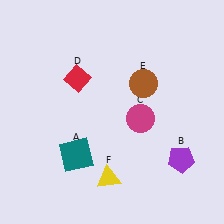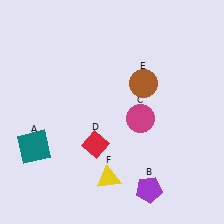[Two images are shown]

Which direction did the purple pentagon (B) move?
The purple pentagon (B) moved left.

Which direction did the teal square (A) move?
The teal square (A) moved left.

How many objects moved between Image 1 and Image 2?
3 objects moved between the two images.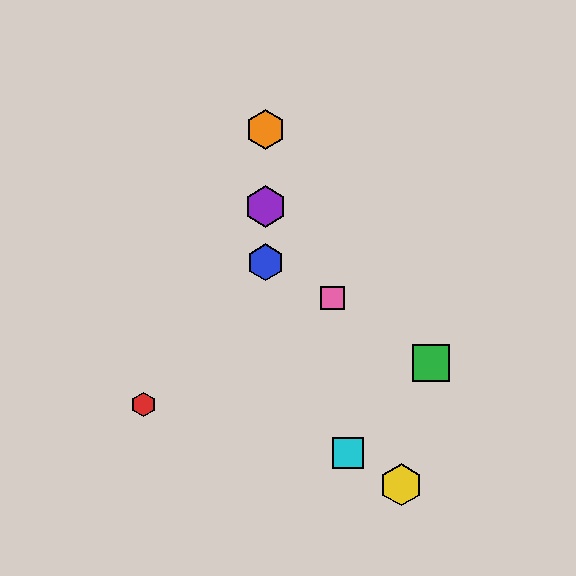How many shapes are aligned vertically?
3 shapes (the blue hexagon, the purple hexagon, the orange hexagon) are aligned vertically.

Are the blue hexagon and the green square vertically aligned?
No, the blue hexagon is at x≈265 and the green square is at x≈431.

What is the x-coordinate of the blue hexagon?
The blue hexagon is at x≈265.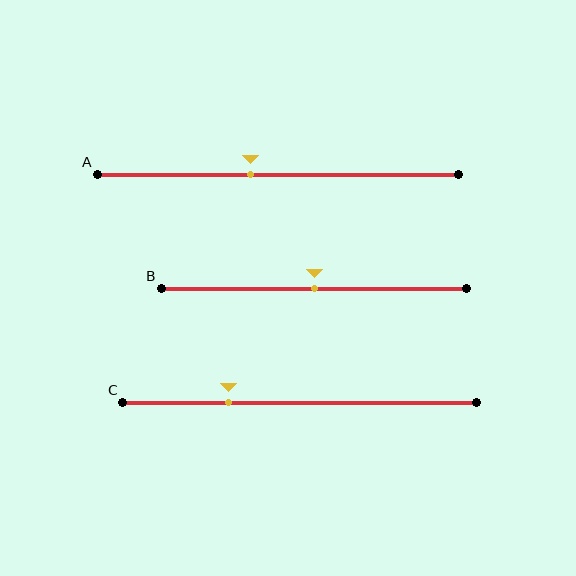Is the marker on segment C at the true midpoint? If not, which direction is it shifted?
No, the marker on segment C is shifted to the left by about 20% of the segment length.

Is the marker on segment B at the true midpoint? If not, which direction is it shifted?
Yes, the marker on segment B is at the true midpoint.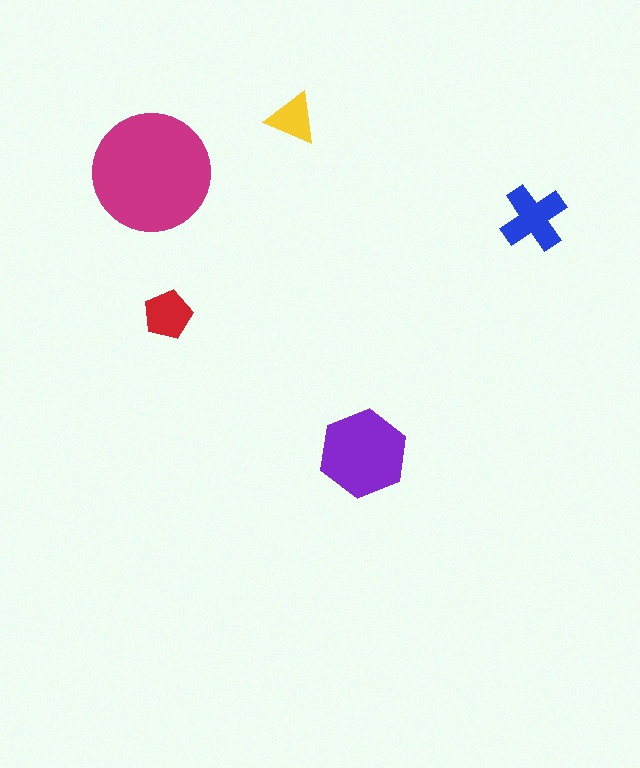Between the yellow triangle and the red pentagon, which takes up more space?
The red pentagon.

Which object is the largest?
The magenta circle.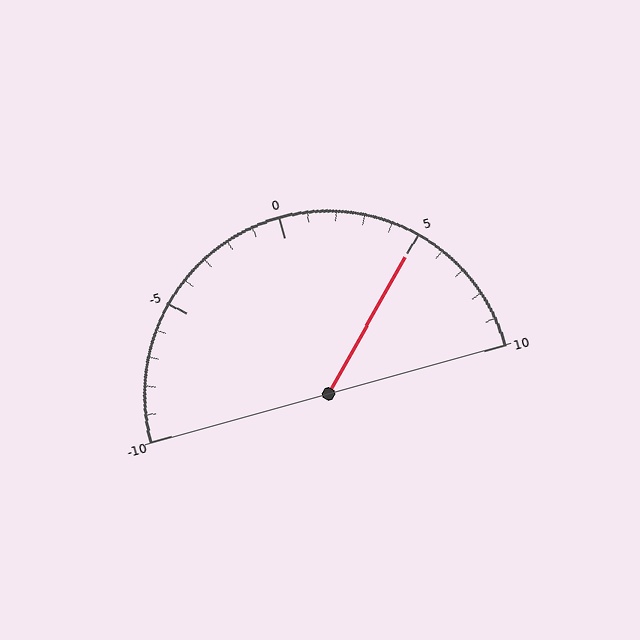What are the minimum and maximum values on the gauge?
The gauge ranges from -10 to 10.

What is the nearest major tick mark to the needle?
The nearest major tick mark is 5.